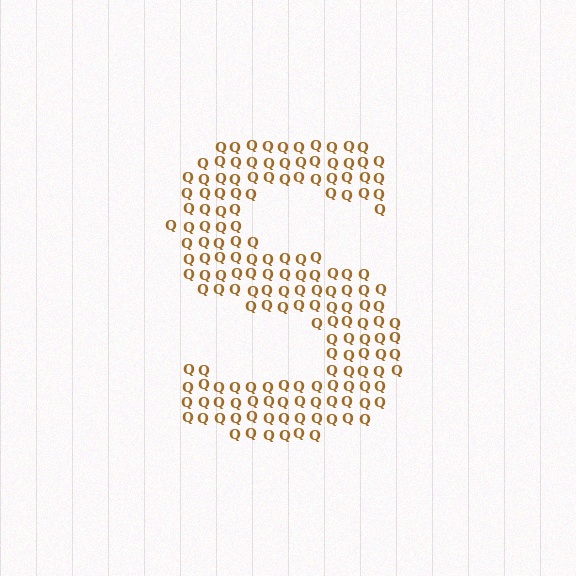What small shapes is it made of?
It is made of small letter Q's.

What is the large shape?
The large shape is the letter S.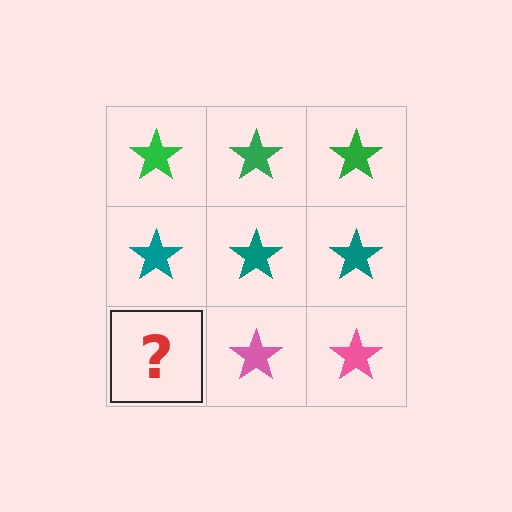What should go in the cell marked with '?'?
The missing cell should contain a pink star.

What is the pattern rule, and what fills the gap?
The rule is that each row has a consistent color. The gap should be filled with a pink star.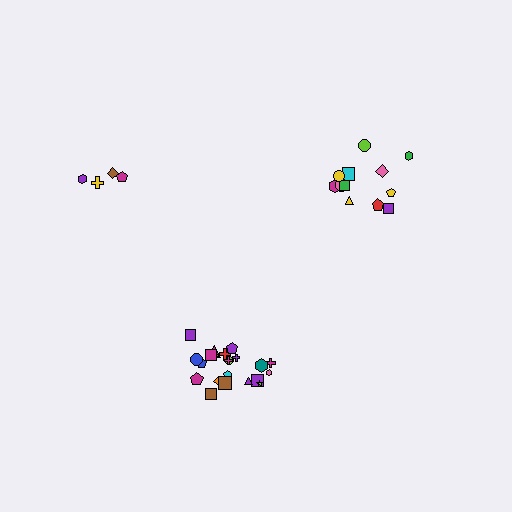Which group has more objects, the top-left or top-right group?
The top-right group.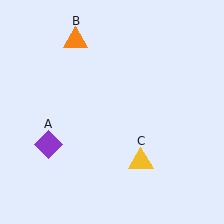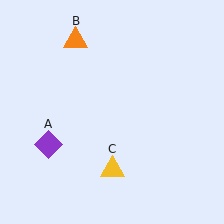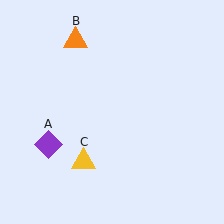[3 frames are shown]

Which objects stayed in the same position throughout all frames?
Purple diamond (object A) and orange triangle (object B) remained stationary.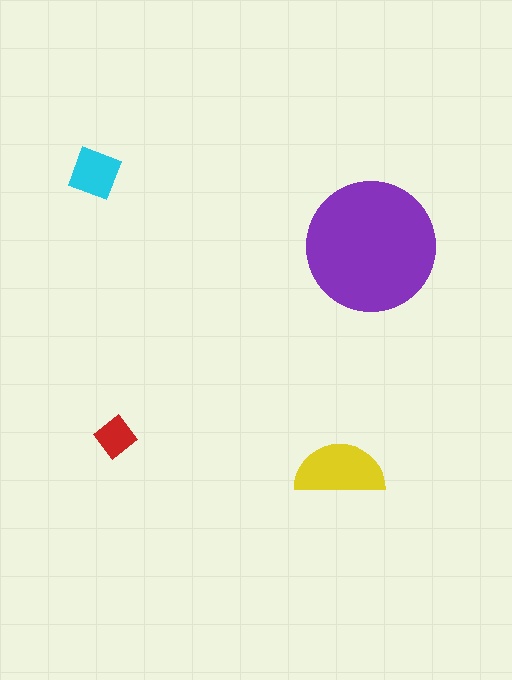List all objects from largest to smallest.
The purple circle, the yellow semicircle, the cyan square, the red diamond.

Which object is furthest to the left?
The cyan square is leftmost.